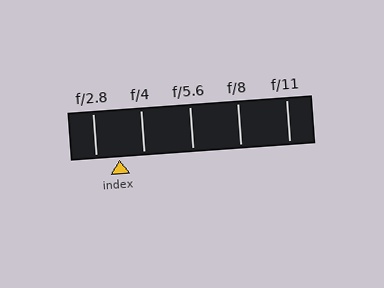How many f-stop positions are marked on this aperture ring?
There are 5 f-stop positions marked.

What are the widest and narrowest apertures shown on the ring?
The widest aperture shown is f/2.8 and the narrowest is f/11.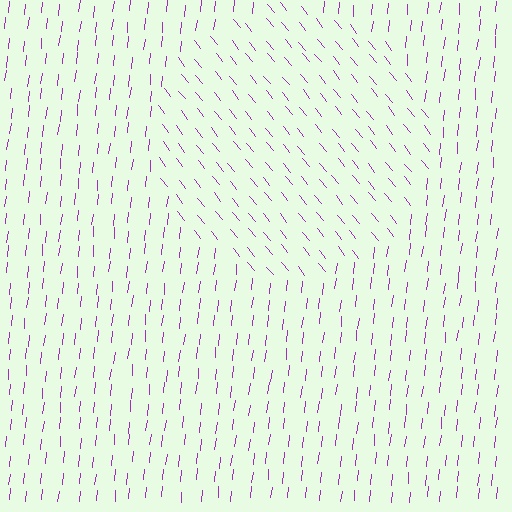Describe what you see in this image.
The image is filled with small purple line segments. A circle region in the image has lines oriented differently from the surrounding lines, creating a visible texture boundary.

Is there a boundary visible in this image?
Yes, there is a texture boundary formed by a change in line orientation.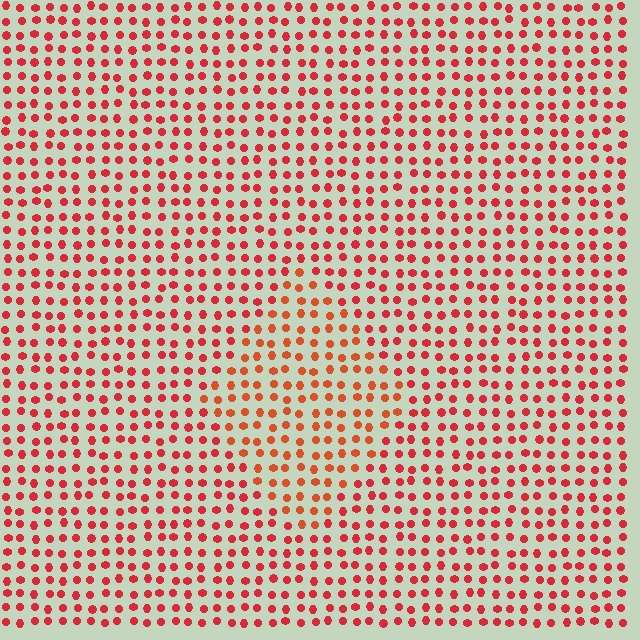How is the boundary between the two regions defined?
The boundary is defined purely by a slight shift in hue (about 19 degrees). Spacing, size, and orientation are identical on both sides.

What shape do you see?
I see a diamond.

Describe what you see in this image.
The image is filled with small red elements in a uniform arrangement. A diamond-shaped region is visible where the elements are tinted to a slightly different hue, forming a subtle color boundary.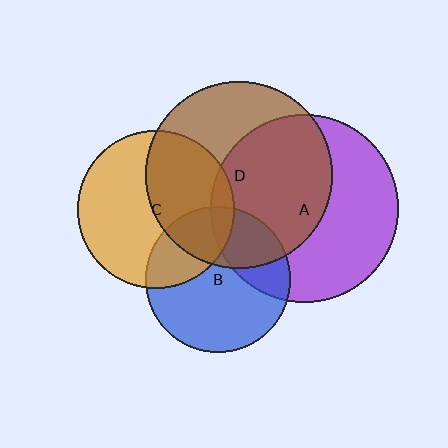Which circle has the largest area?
Circle A (purple).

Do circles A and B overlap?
Yes.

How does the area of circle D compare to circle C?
Approximately 1.4 times.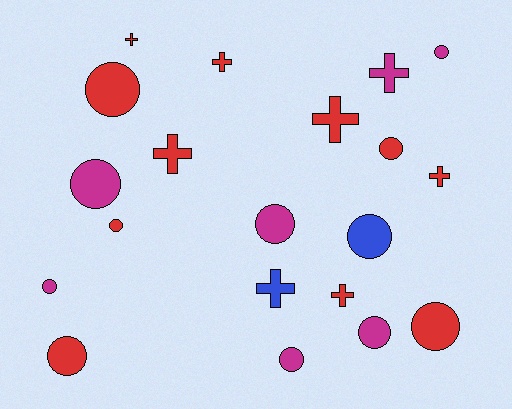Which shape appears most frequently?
Circle, with 12 objects.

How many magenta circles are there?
There are 6 magenta circles.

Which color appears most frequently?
Red, with 11 objects.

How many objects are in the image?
There are 20 objects.